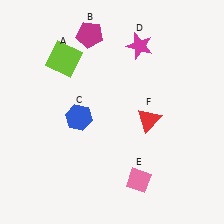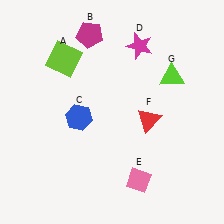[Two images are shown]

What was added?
A lime triangle (G) was added in Image 2.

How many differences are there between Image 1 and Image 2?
There is 1 difference between the two images.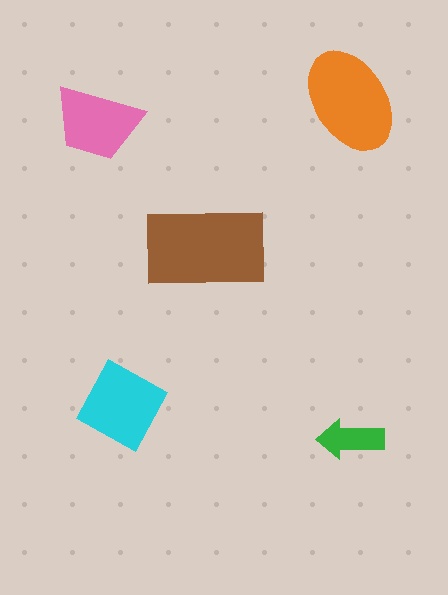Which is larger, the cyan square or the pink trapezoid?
The cyan square.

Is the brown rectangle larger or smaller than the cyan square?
Larger.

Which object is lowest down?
The green arrow is bottommost.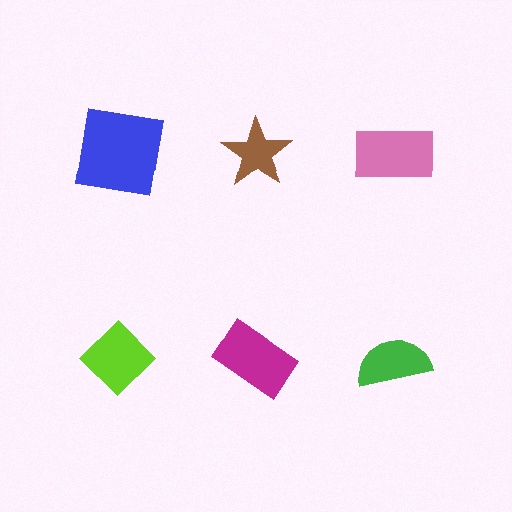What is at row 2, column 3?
A green semicircle.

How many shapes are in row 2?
3 shapes.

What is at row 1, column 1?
A blue square.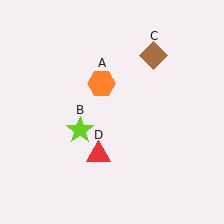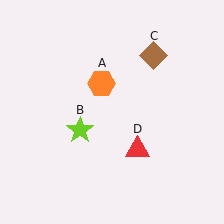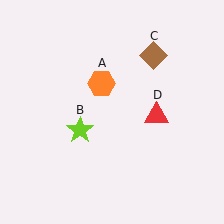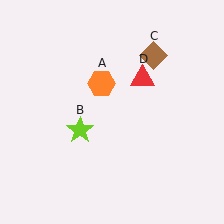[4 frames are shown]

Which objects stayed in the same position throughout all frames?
Orange hexagon (object A) and lime star (object B) and brown diamond (object C) remained stationary.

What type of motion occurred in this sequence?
The red triangle (object D) rotated counterclockwise around the center of the scene.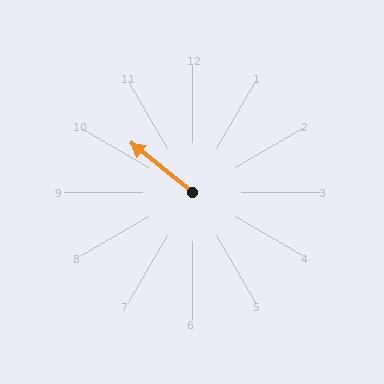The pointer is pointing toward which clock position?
Roughly 10 o'clock.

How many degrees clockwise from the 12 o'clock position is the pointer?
Approximately 309 degrees.